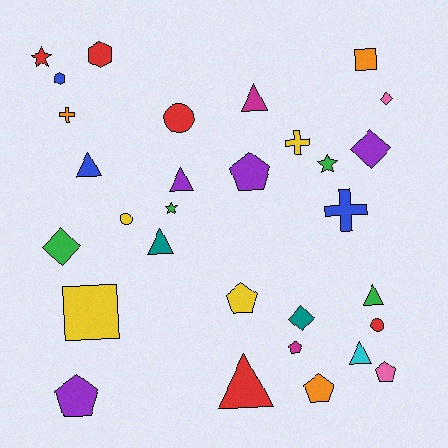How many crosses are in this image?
There are 3 crosses.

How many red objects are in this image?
There are 5 red objects.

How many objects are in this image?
There are 30 objects.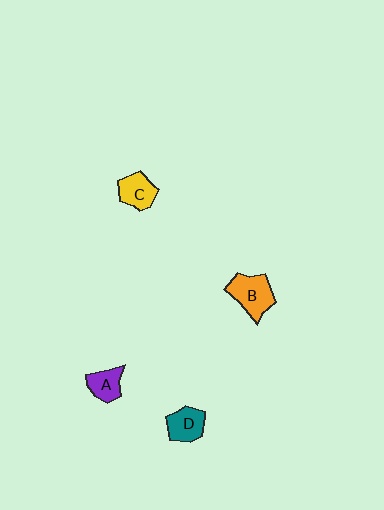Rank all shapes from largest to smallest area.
From largest to smallest: B (orange), D (teal), C (yellow), A (purple).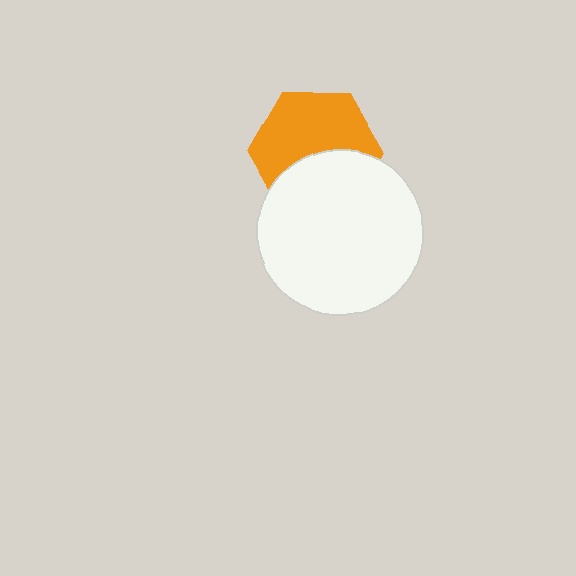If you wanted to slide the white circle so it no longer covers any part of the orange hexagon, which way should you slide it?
Slide it down — that is the most direct way to separate the two shapes.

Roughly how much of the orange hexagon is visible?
About half of it is visible (roughly 58%).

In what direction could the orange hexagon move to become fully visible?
The orange hexagon could move up. That would shift it out from behind the white circle entirely.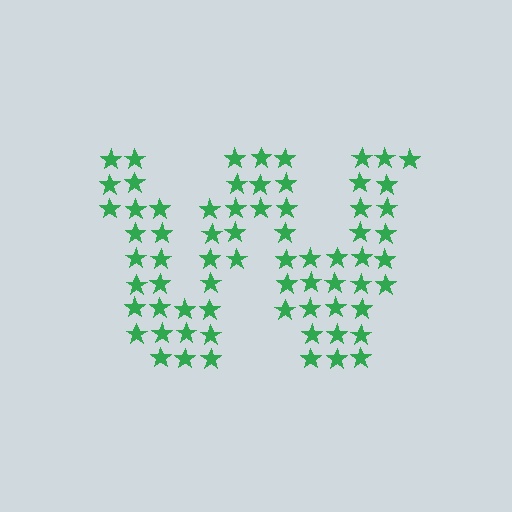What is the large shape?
The large shape is the letter W.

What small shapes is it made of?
It is made of small stars.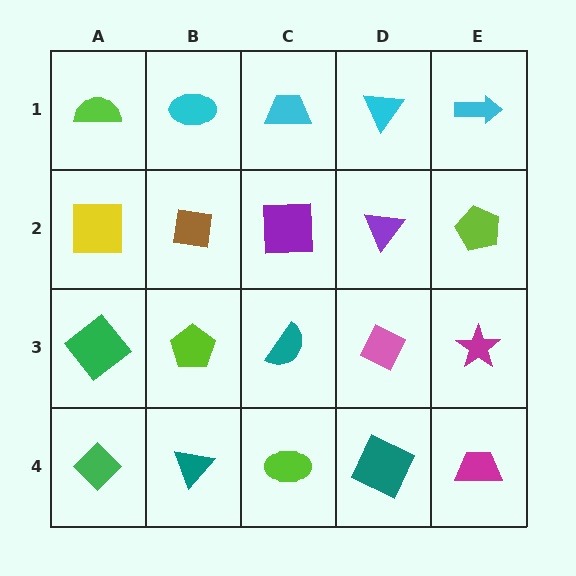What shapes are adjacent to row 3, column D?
A purple triangle (row 2, column D), a teal square (row 4, column D), a teal semicircle (row 3, column C), a magenta star (row 3, column E).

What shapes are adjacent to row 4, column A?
A green diamond (row 3, column A), a teal triangle (row 4, column B).